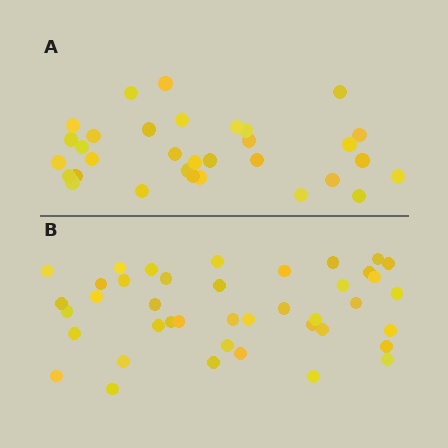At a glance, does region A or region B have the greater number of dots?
Region B (the bottom region) has more dots.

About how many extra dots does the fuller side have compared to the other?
Region B has roughly 8 or so more dots than region A.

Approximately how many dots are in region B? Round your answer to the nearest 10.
About 40 dots. (The exact count is 41, which rounds to 40.)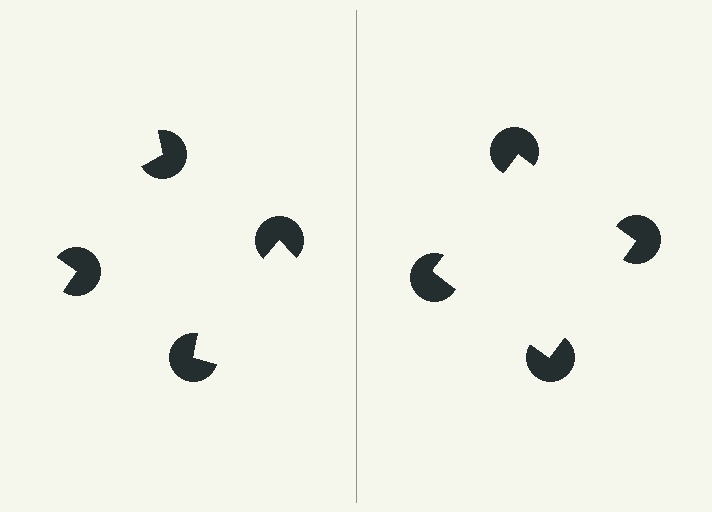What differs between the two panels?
The pac-man discs are positioned identically on both sides; only the wedge orientations differ. On the right they align to a square; on the left they are misaligned.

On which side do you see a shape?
An illusory square appears on the right side. On the left side the wedge cuts are rotated, so no coherent shape forms.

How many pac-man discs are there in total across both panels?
8 — 4 on each side.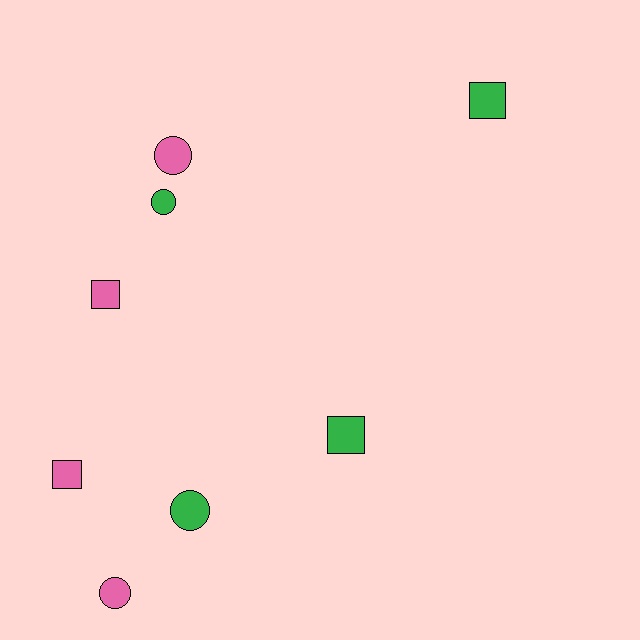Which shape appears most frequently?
Circle, with 4 objects.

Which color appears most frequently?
Pink, with 4 objects.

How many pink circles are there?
There are 2 pink circles.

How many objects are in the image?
There are 8 objects.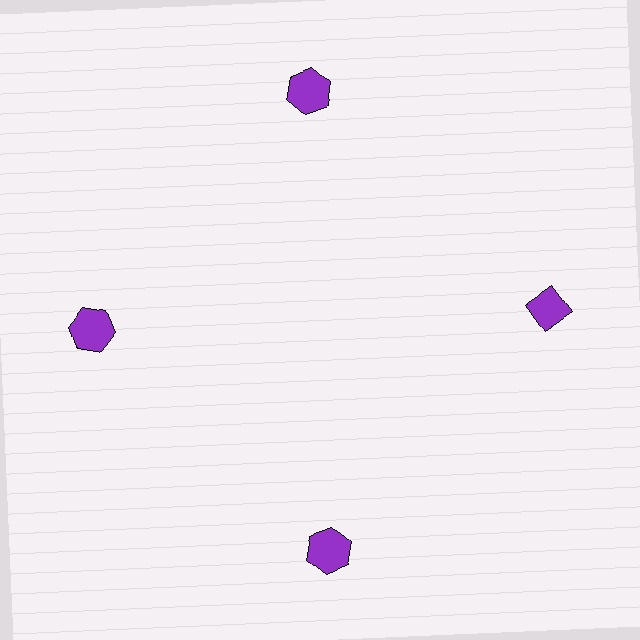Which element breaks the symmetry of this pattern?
The purple diamond at roughly the 3 o'clock position breaks the symmetry. All other shapes are purple hexagons.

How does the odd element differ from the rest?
It has a different shape: diamond instead of hexagon.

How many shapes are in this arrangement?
There are 4 shapes arranged in a ring pattern.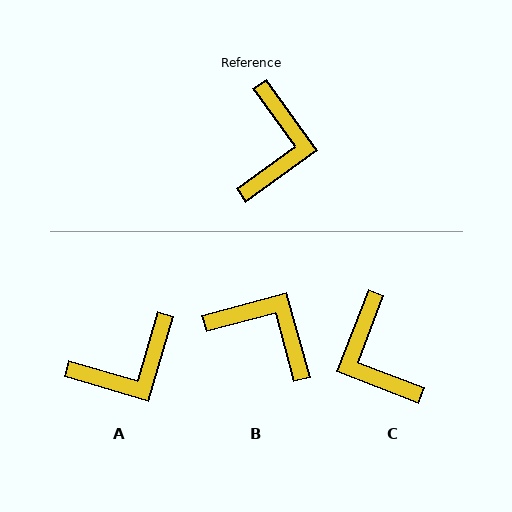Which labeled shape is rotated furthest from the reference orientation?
C, about 147 degrees away.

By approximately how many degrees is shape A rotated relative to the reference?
Approximately 52 degrees clockwise.